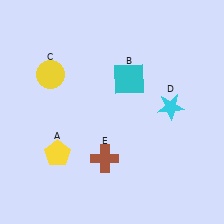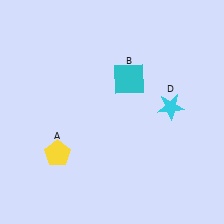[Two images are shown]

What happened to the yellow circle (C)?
The yellow circle (C) was removed in Image 2. It was in the top-left area of Image 1.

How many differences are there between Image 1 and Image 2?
There are 2 differences between the two images.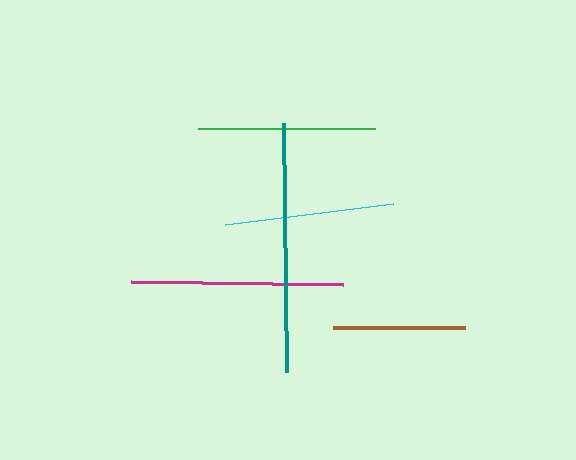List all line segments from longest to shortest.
From longest to shortest: teal, magenta, green, cyan, brown.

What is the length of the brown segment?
The brown segment is approximately 132 pixels long.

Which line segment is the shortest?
The brown line is the shortest at approximately 132 pixels.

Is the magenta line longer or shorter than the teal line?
The teal line is longer than the magenta line.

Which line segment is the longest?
The teal line is the longest at approximately 248 pixels.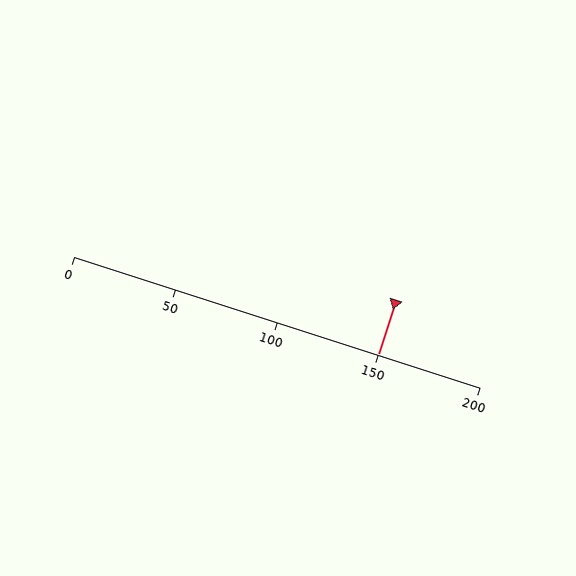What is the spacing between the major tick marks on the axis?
The major ticks are spaced 50 apart.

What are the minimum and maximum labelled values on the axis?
The axis runs from 0 to 200.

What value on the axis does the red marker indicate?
The marker indicates approximately 150.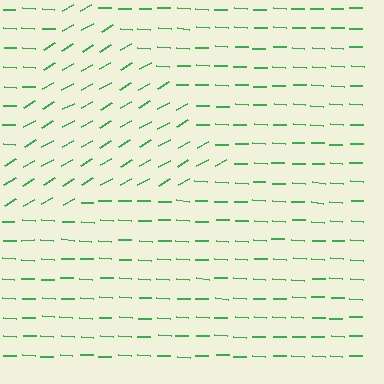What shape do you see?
I see a triangle.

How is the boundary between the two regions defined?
The boundary is defined purely by a change in line orientation (approximately 33 degrees difference). All lines are the same color and thickness.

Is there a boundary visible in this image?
Yes, there is a texture boundary formed by a change in line orientation.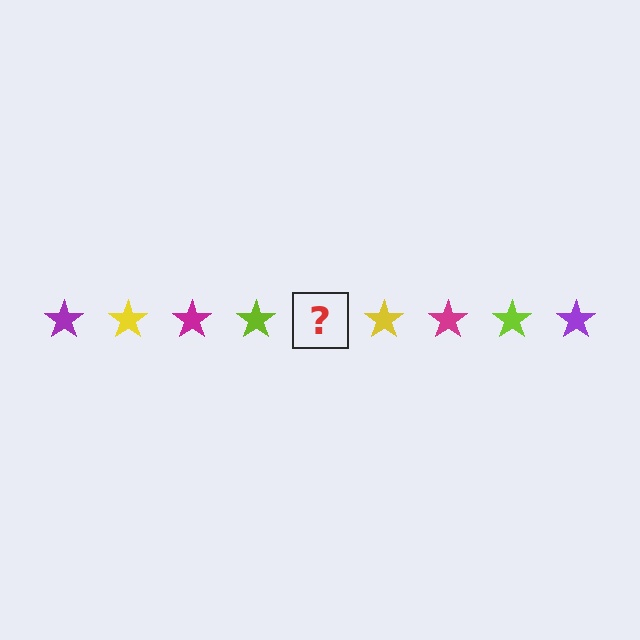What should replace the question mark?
The question mark should be replaced with a purple star.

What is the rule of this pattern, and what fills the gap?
The rule is that the pattern cycles through purple, yellow, magenta, lime stars. The gap should be filled with a purple star.